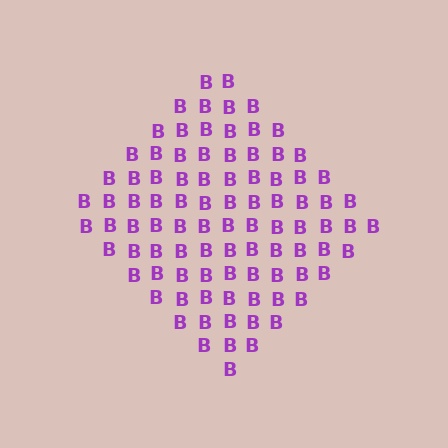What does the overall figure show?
The overall figure shows a diamond.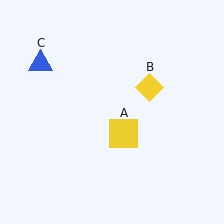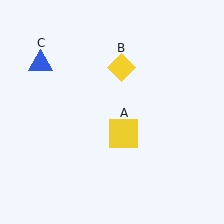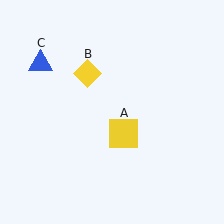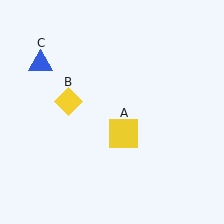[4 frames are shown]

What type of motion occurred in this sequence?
The yellow diamond (object B) rotated counterclockwise around the center of the scene.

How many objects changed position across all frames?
1 object changed position: yellow diamond (object B).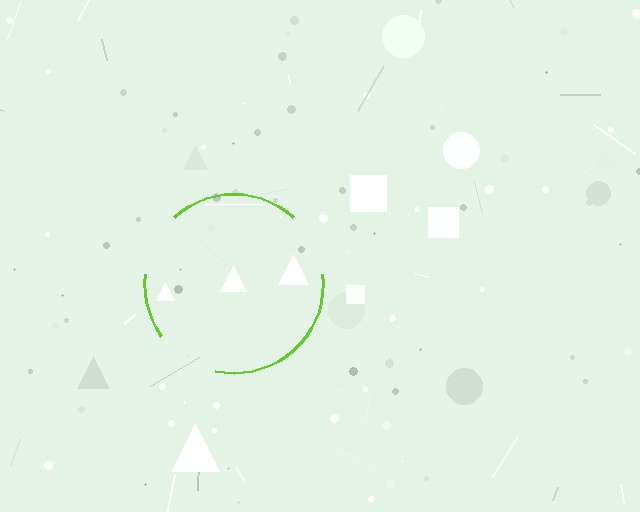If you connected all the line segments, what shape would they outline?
They would outline a circle.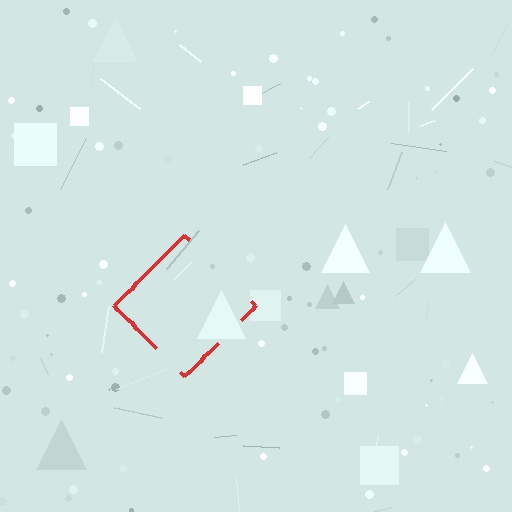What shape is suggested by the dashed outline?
The dashed outline suggests a diamond.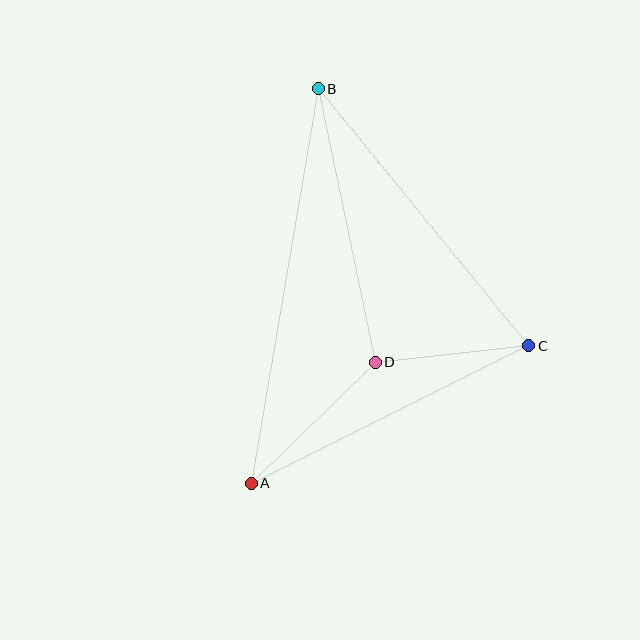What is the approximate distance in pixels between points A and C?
The distance between A and C is approximately 310 pixels.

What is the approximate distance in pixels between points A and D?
The distance between A and D is approximately 173 pixels.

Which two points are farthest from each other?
Points A and B are farthest from each other.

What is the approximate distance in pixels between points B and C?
The distance between B and C is approximately 332 pixels.